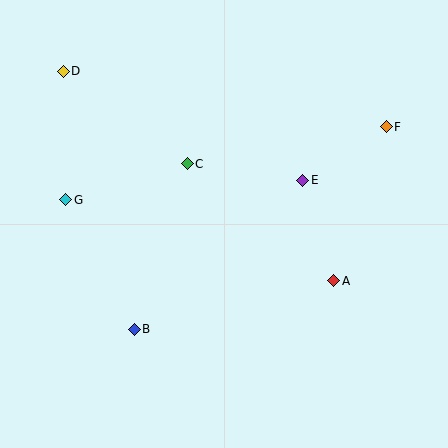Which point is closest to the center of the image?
Point C at (187, 164) is closest to the center.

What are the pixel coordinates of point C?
Point C is at (187, 164).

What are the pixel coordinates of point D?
Point D is at (63, 71).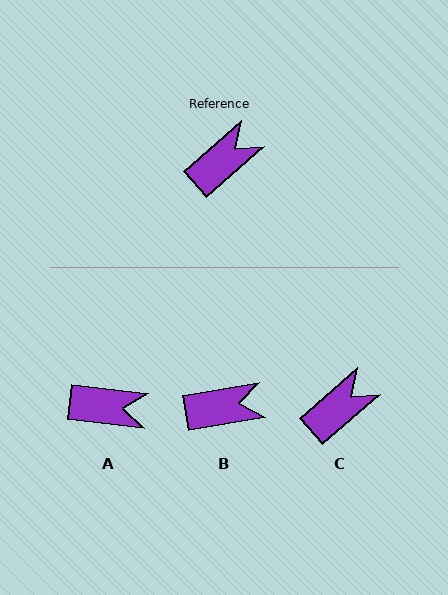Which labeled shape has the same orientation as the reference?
C.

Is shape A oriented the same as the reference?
No, it is off by about 48 degrees.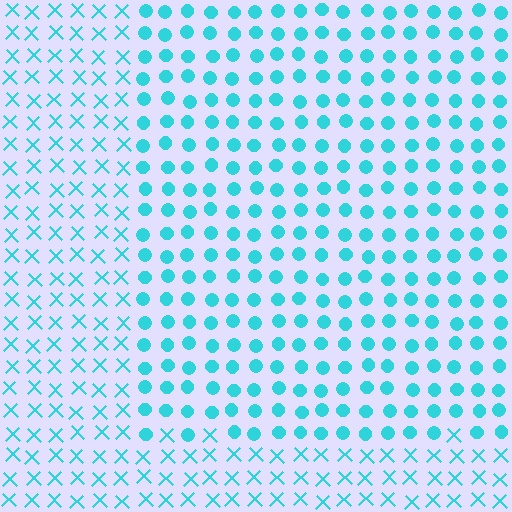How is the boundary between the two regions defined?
The boundary is defined by a change in element shape: circles inside vs. X marks outside. All elements share the same color and spacing.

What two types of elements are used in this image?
The image uses circles inside the rectangle region and X marks outside it.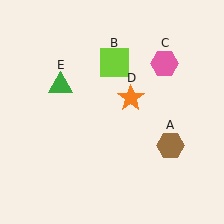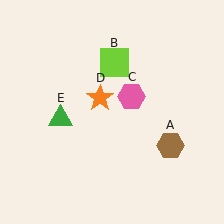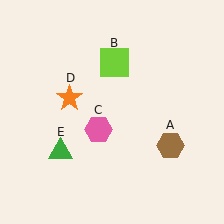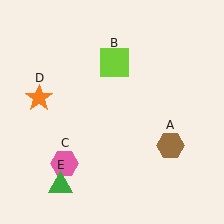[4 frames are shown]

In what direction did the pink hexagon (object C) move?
The pink hexagon (object C) moved down and to the left.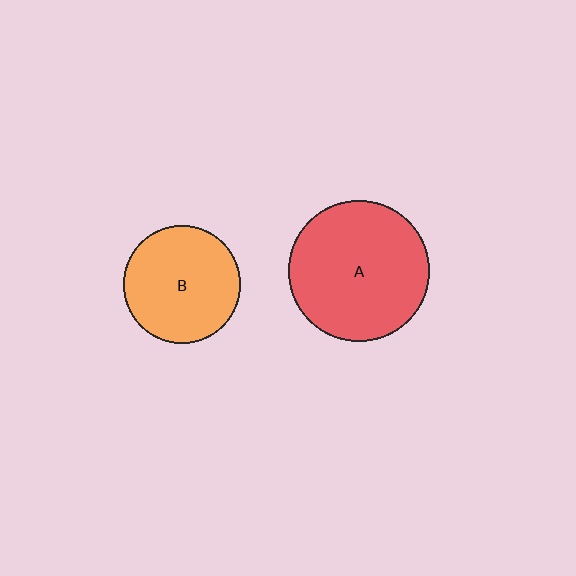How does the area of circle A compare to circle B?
Approximately 1.4 times.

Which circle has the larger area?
Circle A (red).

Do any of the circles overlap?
No, none of the circles overlap.